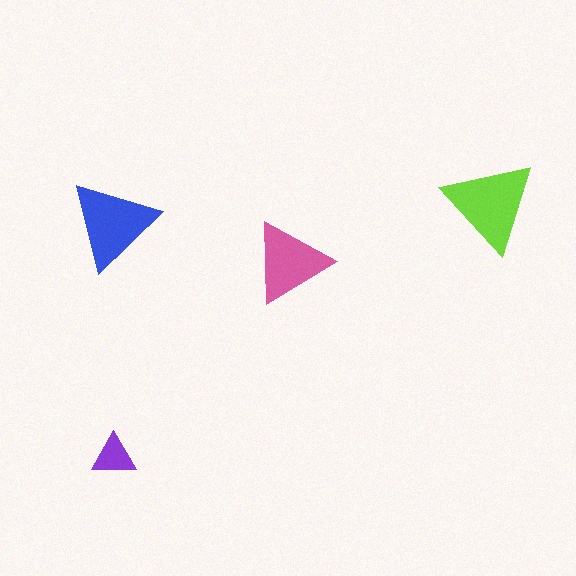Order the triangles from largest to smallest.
the lime one, the blue one, the pink one, the purple one.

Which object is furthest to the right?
The lime triangle is rightmost.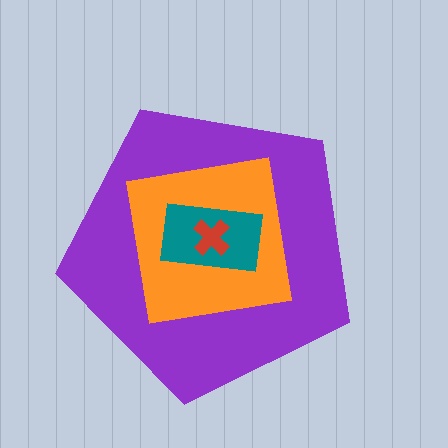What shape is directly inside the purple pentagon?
The orange square.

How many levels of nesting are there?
4.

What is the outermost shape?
The purple pentagon.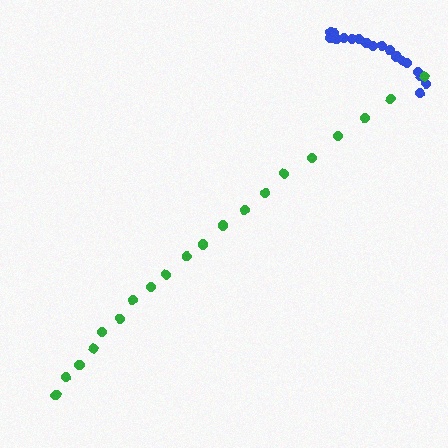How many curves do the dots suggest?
There are 2 distinct paths.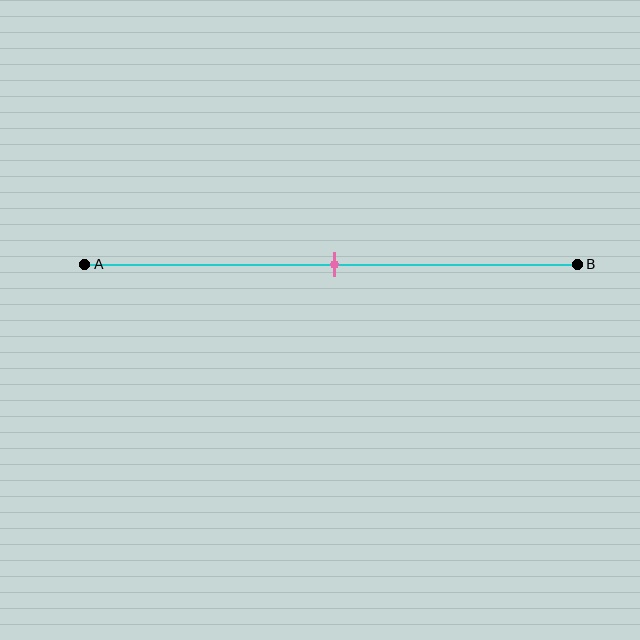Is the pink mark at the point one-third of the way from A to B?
No, the mark is at about 50% from A, not at the 33% one-third point.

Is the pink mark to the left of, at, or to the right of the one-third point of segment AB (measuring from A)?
The pink mark is to the right of the one-third point of segment AB.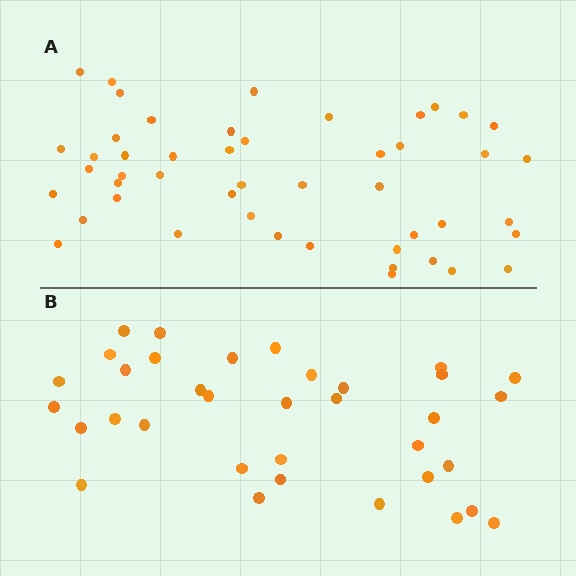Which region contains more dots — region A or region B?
Region A (the top region) has more dots.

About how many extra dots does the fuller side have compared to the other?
Region A has approximately 15 more dots than region B.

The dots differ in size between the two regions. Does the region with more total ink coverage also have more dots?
No. Region B has more total ink coverage because its dots are larger, but region A actually contains more individual dots. Total area can be misleading — the number of items is what matters here.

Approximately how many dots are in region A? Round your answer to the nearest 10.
About 50 dots. (The exact count is 48, which rounds to 50.)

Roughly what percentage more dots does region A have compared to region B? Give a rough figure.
About 35% more.